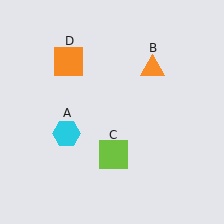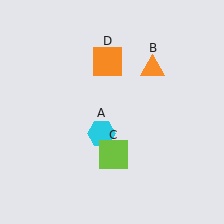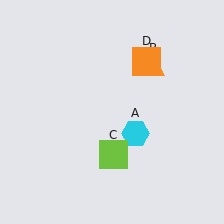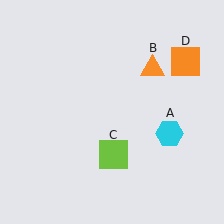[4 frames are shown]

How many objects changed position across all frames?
2 objects changed position: cyan hexagon (object A), orange square (object D).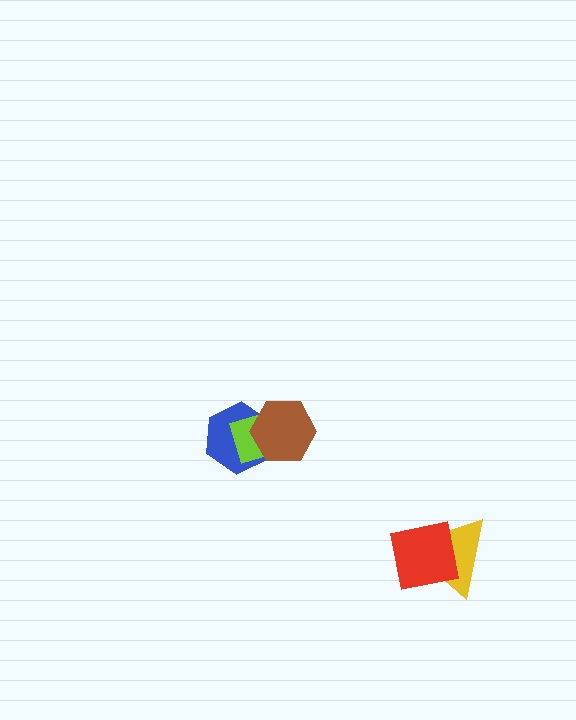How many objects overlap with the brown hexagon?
2 objects overlap with the brown hexagon.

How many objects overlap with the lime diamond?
2 objects overlap with the lime diamond.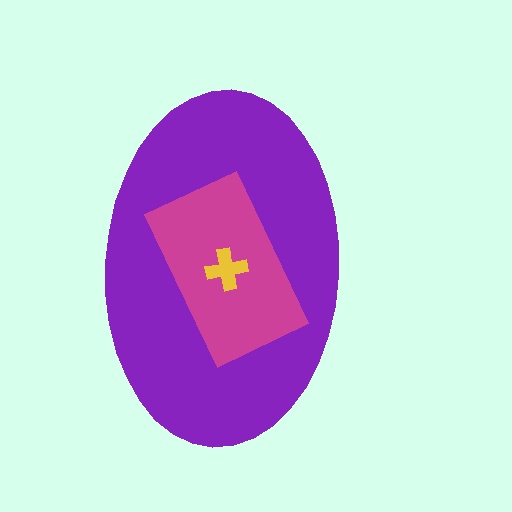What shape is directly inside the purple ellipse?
The magenta rectangle.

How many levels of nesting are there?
3.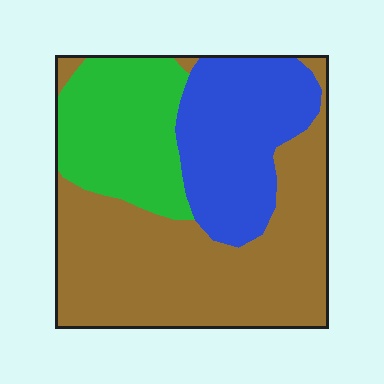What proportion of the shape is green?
Green covers about 25% of the shape.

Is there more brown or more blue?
Brown.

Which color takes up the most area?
Brown, at roughly 50%.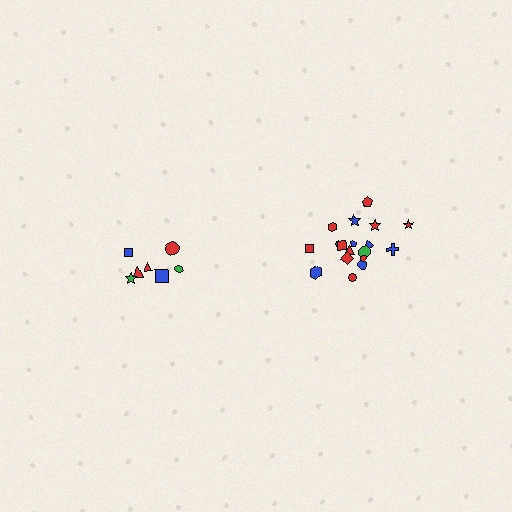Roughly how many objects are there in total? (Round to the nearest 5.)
Roughly 25 objects in total.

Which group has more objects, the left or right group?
The right group.